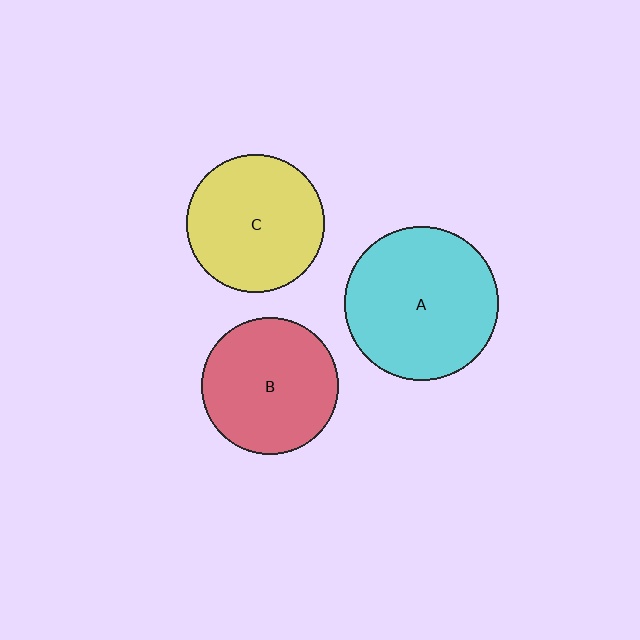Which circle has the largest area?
Circle A (cyan).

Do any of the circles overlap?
No, none of the circles overlap.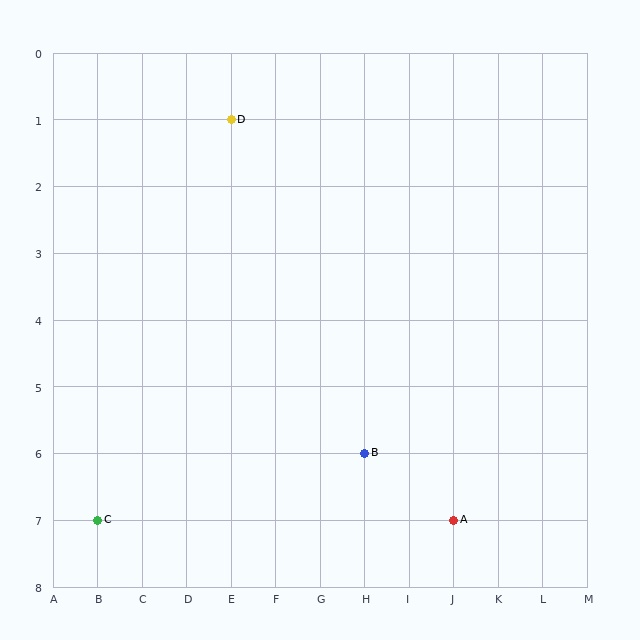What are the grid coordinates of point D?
Point D is at grid coordinates (E, 1).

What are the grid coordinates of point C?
Point C is at grid coordinates (B, 7).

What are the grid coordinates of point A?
Point A is at grid coordinates (J, 7).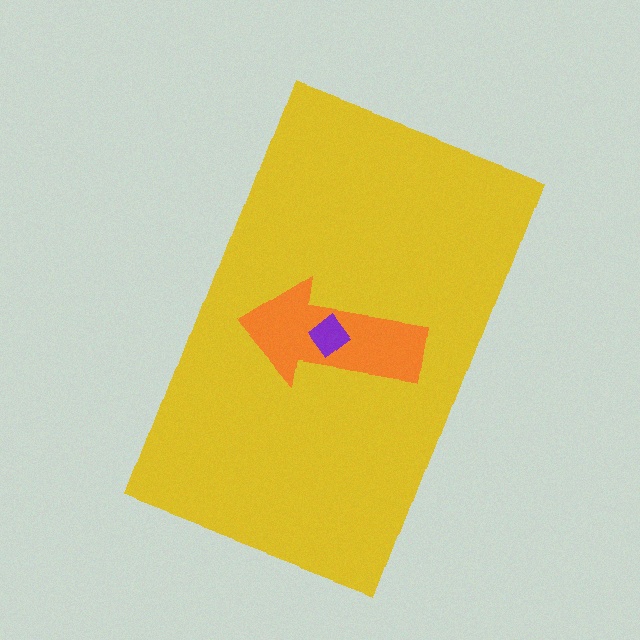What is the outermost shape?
The yellow rectangle.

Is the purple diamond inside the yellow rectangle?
Yes.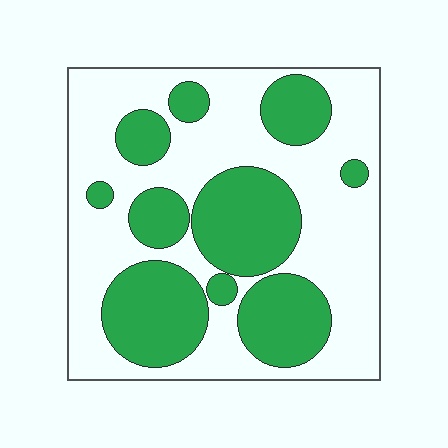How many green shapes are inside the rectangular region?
10.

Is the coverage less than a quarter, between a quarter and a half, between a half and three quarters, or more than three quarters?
Between a quarter and a half.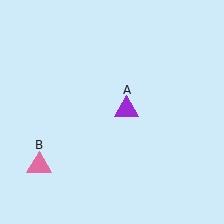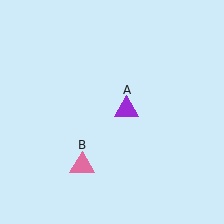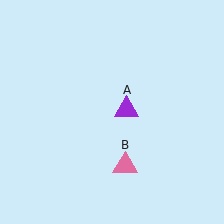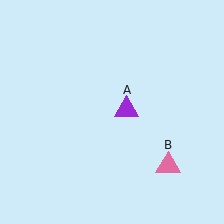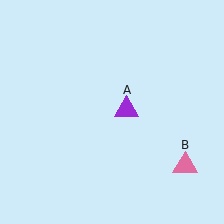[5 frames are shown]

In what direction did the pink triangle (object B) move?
The pink triangle (object B) moved right.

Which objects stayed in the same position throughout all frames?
Purple triangle (object A) remained stationary.